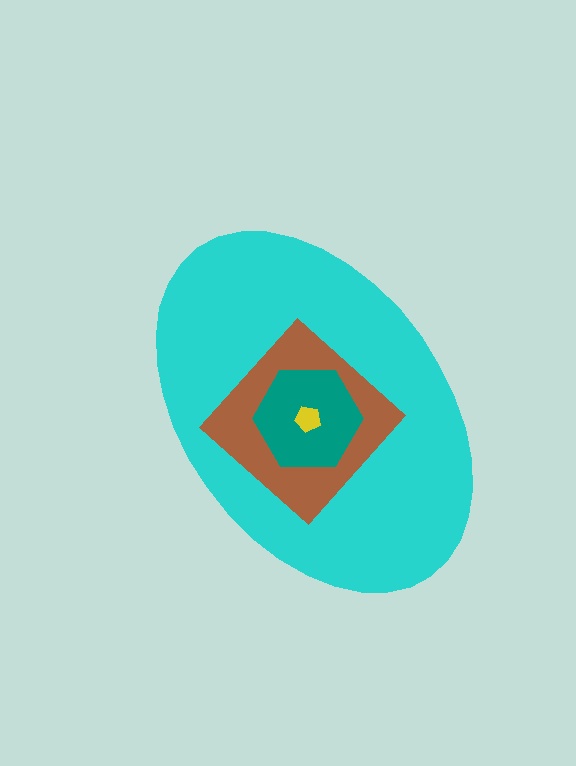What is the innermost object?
The yellow pentagon.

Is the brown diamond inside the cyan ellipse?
Yes.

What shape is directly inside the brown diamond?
The teal hexagon.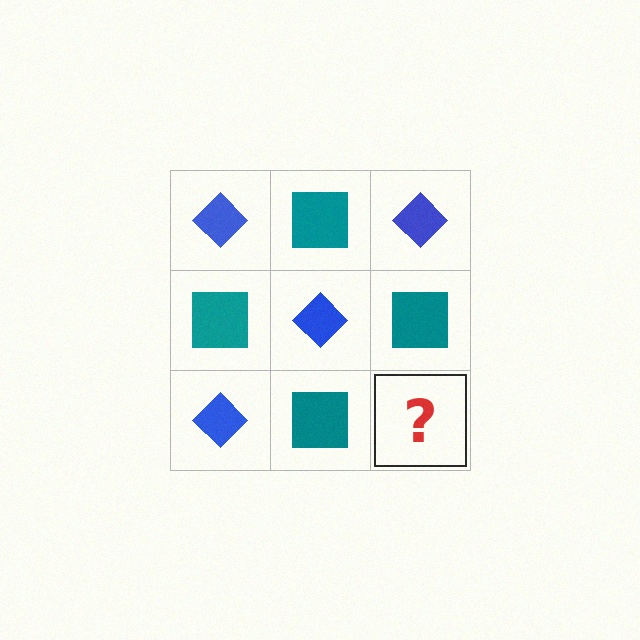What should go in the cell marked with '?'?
The missing cell should contain a blue diamond.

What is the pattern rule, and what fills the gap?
The rule is that it alternates blue diamond and teal square in a checkerboard pattern. The gap should be filled with a blue diamond.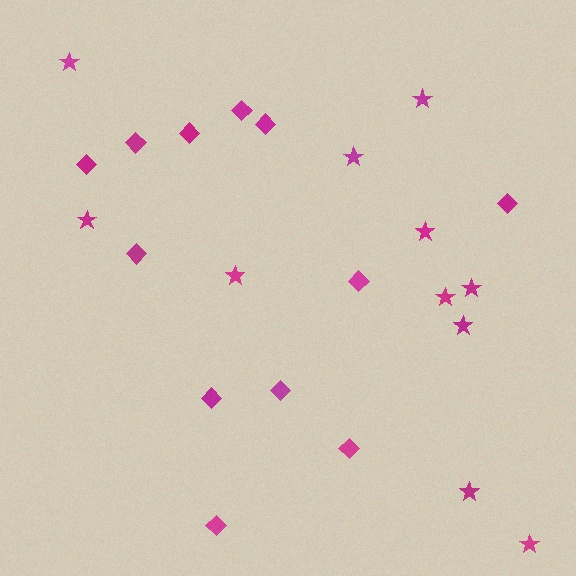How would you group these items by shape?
There are 2 groups: one group of stars (11) and one group of diamonds (12).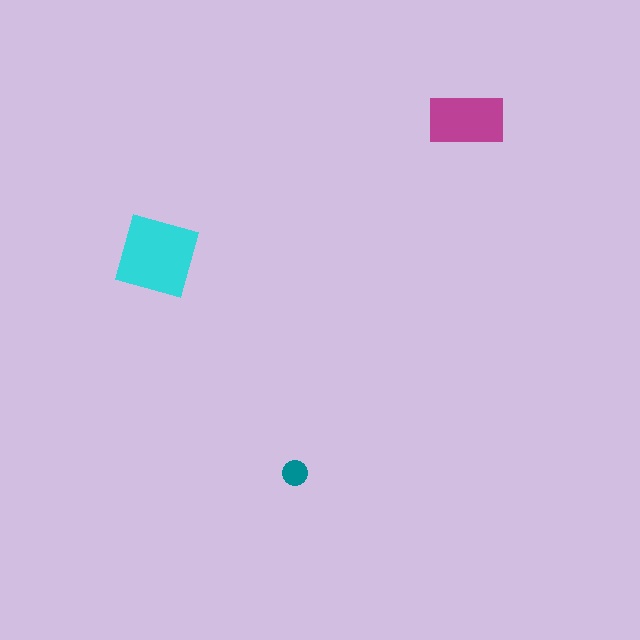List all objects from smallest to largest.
The teal circle, the magenta rectangle, the cyan diamond.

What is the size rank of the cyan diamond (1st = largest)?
1st.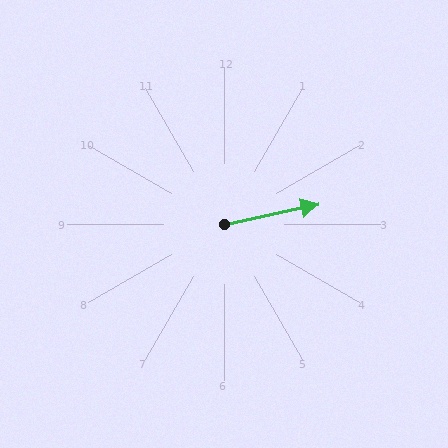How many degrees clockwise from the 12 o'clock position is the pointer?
Approximately 78 degrees.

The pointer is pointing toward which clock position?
Roughly 3 o'clock.